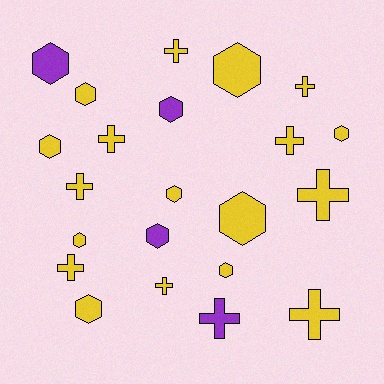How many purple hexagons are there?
There are 3 purple hexagons.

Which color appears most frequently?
Yellow, with 18 objects.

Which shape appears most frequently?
Hexagon, with 12 objects.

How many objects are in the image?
There are 22 objects.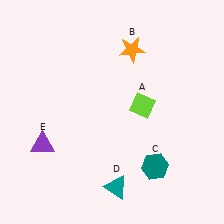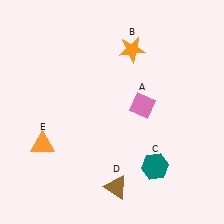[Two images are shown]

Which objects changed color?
A changed from lime to pink. D changed from teal to brown. E changed from purple to orange.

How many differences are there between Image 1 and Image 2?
There are 3 differences between the two images.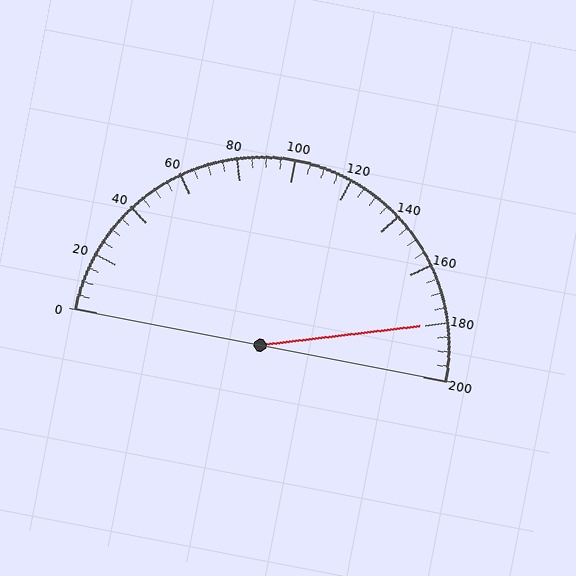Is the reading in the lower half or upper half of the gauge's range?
The reading is in the upper half of the range (0 to 200).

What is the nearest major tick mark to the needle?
The nearest major tick mark is 180.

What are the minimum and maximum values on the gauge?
The gauge ranges from 0 to 200.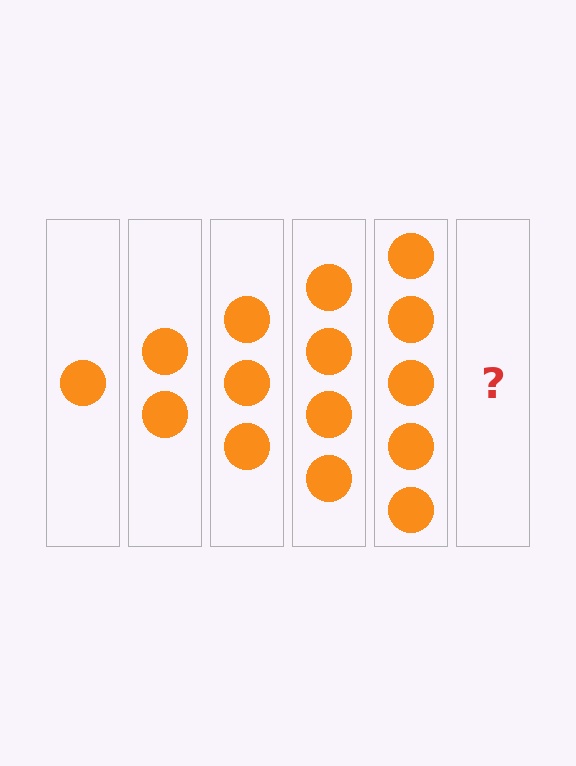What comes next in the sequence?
The next element should be 6 circles.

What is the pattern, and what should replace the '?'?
The pattern is that each step adds one more circle. The '?' should be 6 circles.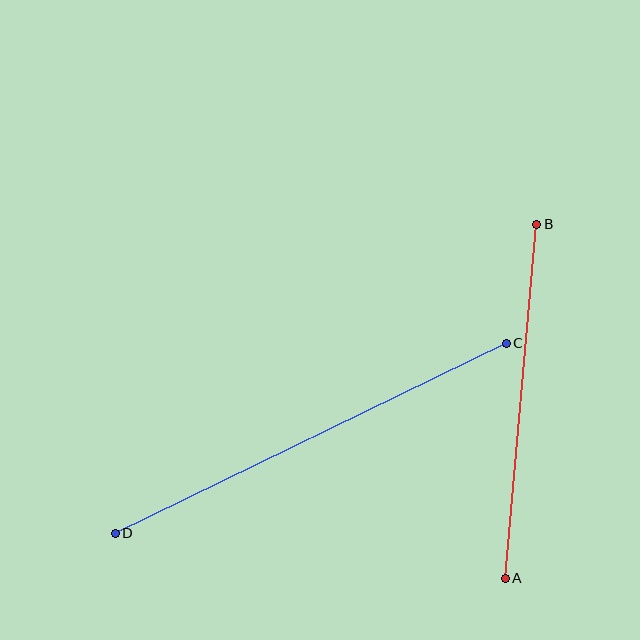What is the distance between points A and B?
The distance is approximately 355 pixels.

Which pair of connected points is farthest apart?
Points C and D are farthest apart.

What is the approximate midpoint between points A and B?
The midpoint is at approximately (521, 401) pixels.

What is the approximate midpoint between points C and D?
The midpoint is at approximately (311, 438) pixels.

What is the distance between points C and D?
The distance is approximately 435 pixels.